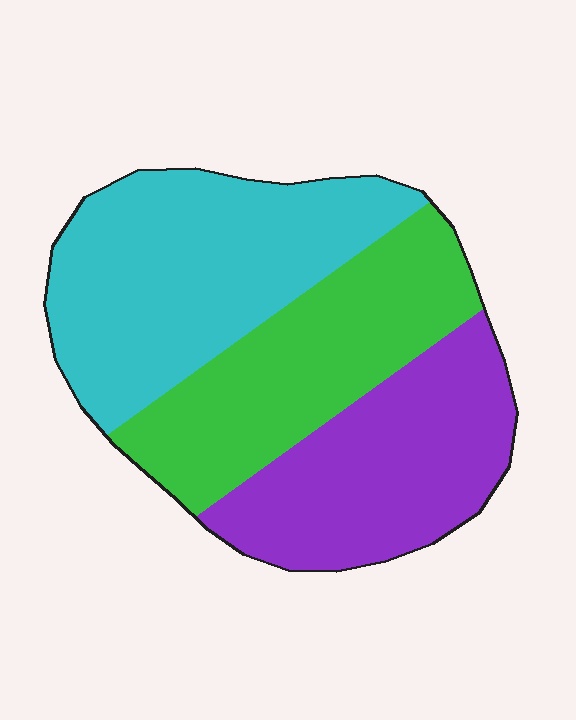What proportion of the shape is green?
Green takes up about one third (1/3) of the shape.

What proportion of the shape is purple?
Purple covers around 30% of the shape.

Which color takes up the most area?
Cyan, at roughly 40%.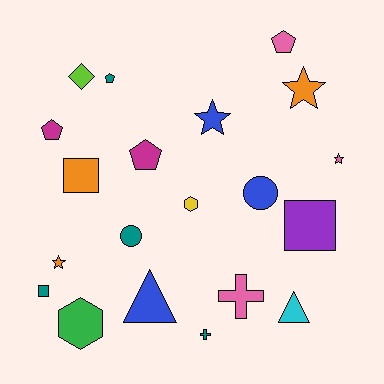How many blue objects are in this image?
There are 3 blue objects.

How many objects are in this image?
There are 20 objects.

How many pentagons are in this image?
There are 4 pentagons.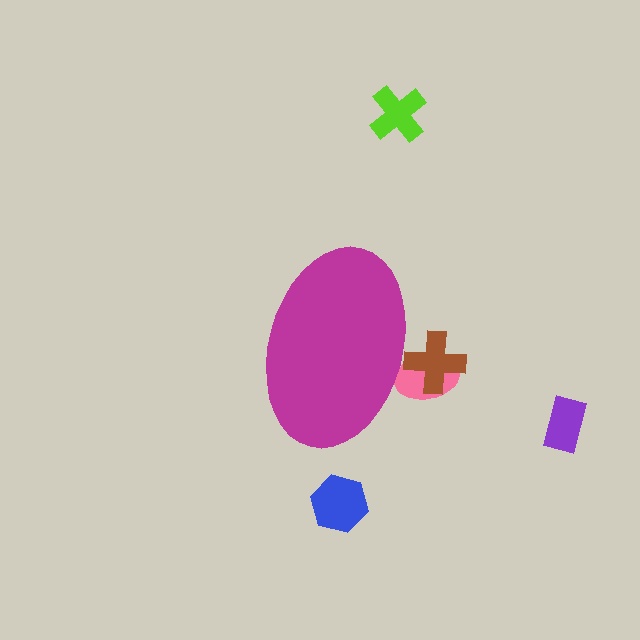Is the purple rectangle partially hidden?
No, the purple rectangle is fully visible.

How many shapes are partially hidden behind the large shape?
2 shapes are partially hidden.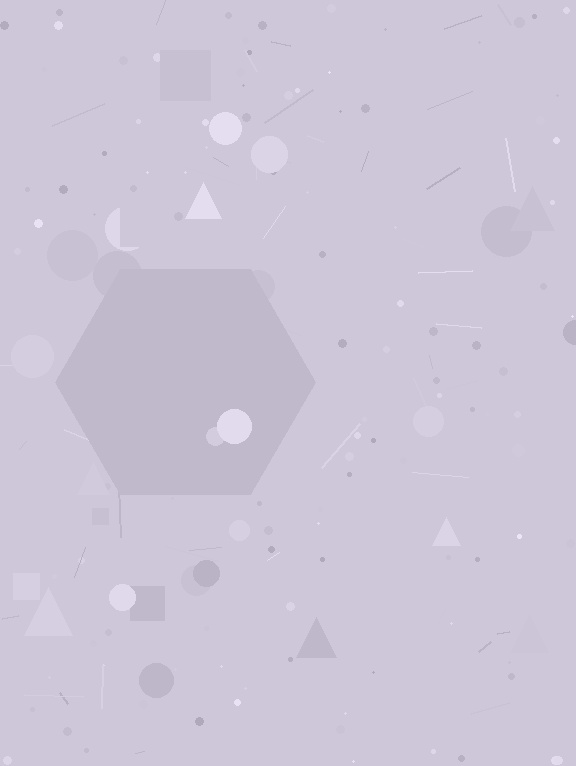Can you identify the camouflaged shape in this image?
The camouflaged shape is a hexagon.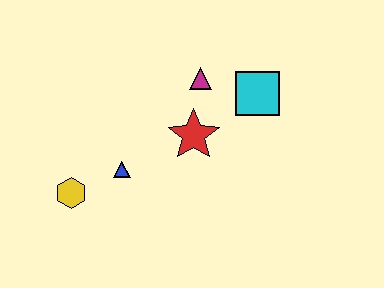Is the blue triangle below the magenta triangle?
Yes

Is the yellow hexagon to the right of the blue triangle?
No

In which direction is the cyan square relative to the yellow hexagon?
The cyan square is to the right of the yellow hexagon.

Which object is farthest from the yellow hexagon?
The cyan square is farthest from the yellow hexagon.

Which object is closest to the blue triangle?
The yellow hexagon is closest to the blue triangle.